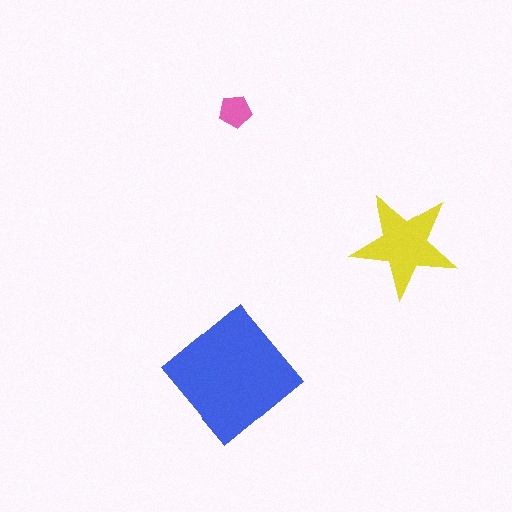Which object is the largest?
The blue diamond.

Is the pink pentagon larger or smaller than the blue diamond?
Smaller.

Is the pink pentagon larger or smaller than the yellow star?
Smaller.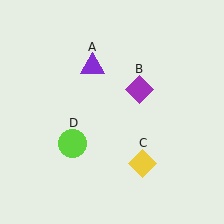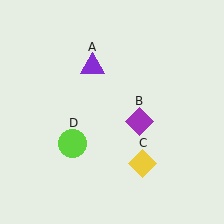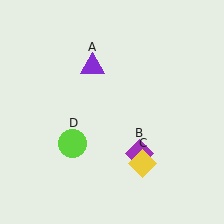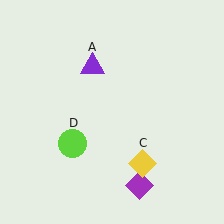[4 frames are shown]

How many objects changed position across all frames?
1 object changed position: purple diamond (object B).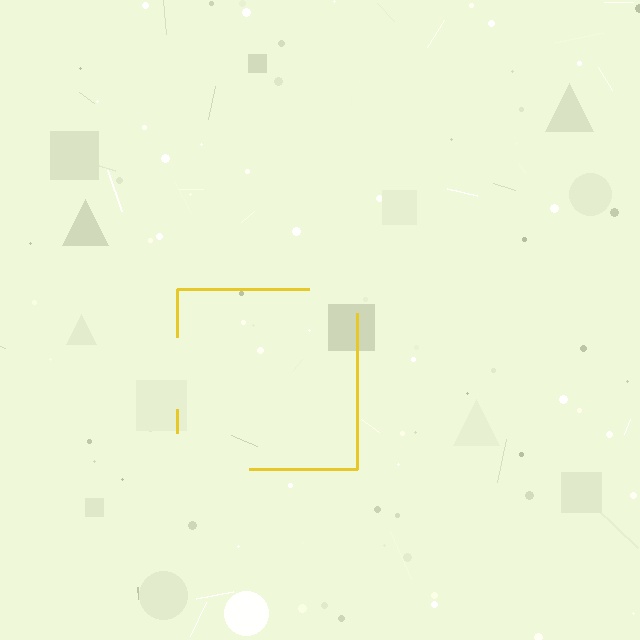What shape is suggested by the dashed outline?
The dashed outline suggests a square.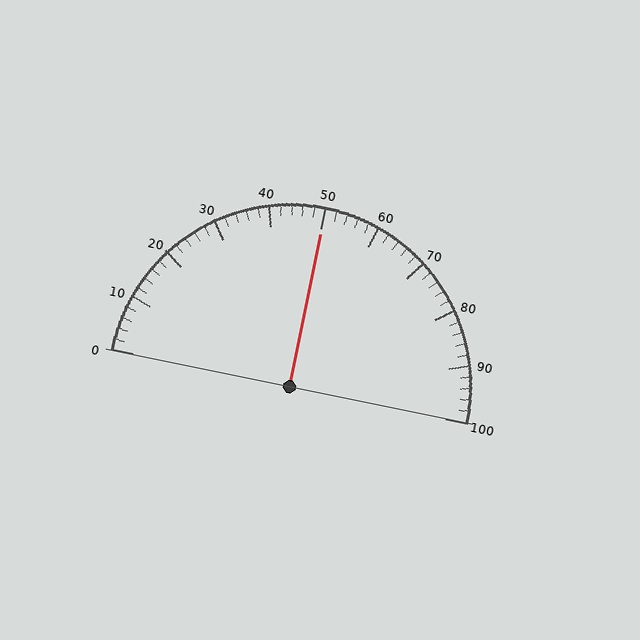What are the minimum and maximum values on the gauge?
The gauge ranges from 0 to 100.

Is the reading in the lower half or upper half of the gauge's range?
The reading is in the upper half of the range (0 to 100).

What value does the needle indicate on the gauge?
The needle indicates approximately 50.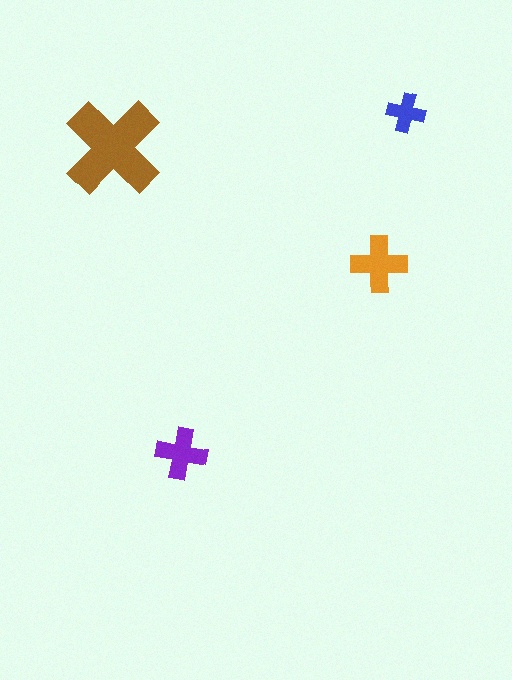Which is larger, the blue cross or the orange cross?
The orange one.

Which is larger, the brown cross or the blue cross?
The brown one.